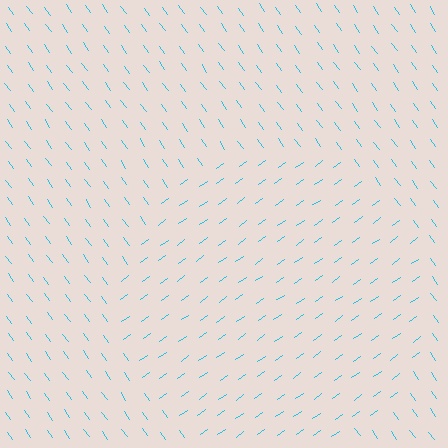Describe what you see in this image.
The image is filled with small cyan line segments. A circle region in the image has lines oriented differently from the surrounding lines, creating a visible texture boundary.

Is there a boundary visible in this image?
Yes, there is a texture boundary formed by a change in line orientation.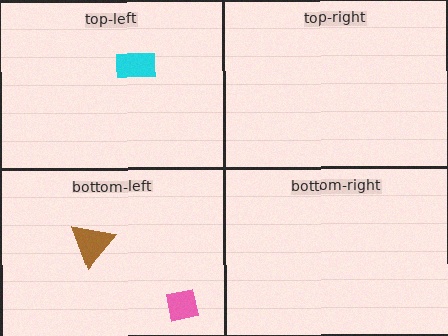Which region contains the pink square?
The bottom-left region.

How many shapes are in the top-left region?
1.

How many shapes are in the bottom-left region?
2.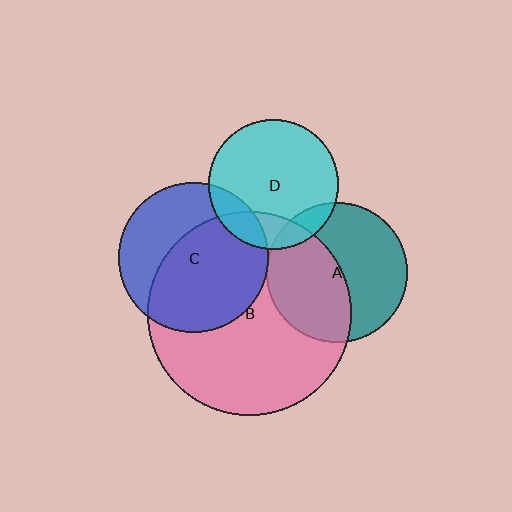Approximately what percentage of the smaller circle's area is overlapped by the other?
Approximately 5%.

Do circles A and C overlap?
Yes.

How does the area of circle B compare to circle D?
Approximately 2.5 times.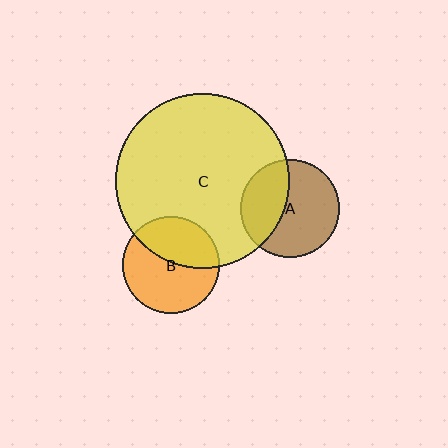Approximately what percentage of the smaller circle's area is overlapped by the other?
Approximately 40%.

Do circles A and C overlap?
Yes.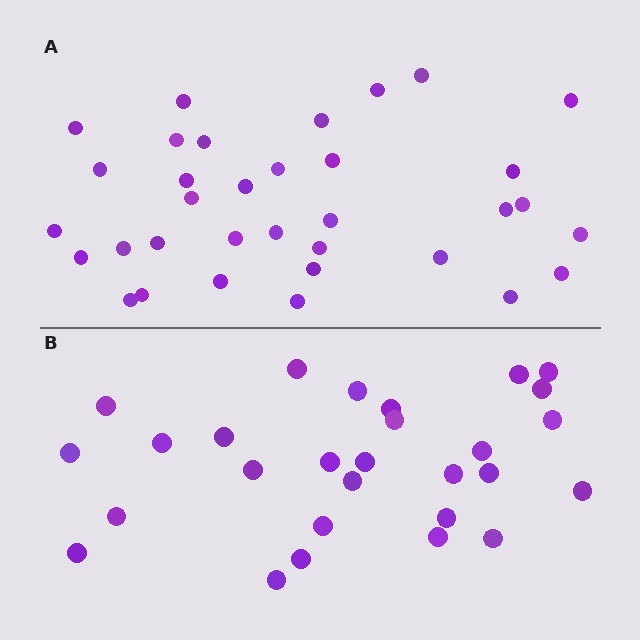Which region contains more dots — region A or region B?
Region A (the top region) has more dots.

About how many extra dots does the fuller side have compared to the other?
Region A has about 6 more dots than region B.